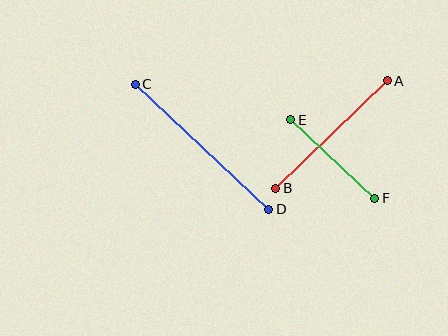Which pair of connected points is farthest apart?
Points C and D are farthest apart.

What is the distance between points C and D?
The distance is approximately 182 pixels.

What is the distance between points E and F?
The distance is approximately 115 pixels.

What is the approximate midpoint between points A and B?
The midpoint is at approximately (332, 135) pixels.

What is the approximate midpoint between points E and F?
The midpoint is at approximately (333, 159) pixels.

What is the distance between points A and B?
The distance is approximately 155 pixels.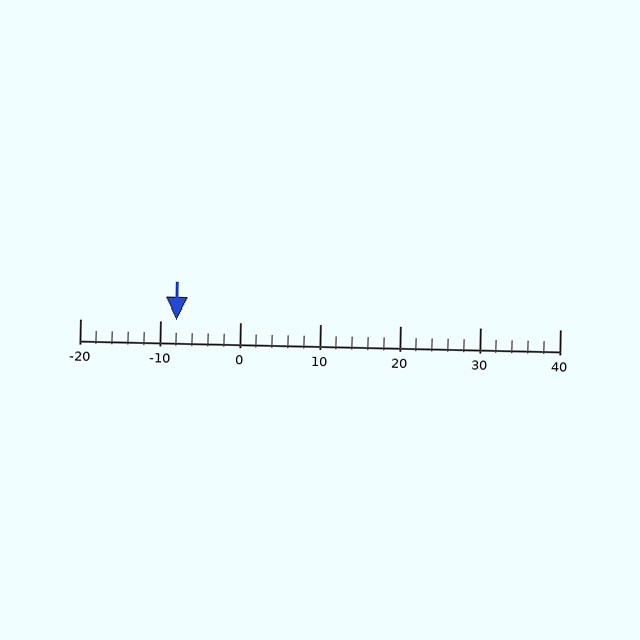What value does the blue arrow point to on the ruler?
The blue arrow points to approximately -8.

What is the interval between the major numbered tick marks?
The major tick marks are spaced 10 units apart.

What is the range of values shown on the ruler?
The ruler shows values from -20 to 40.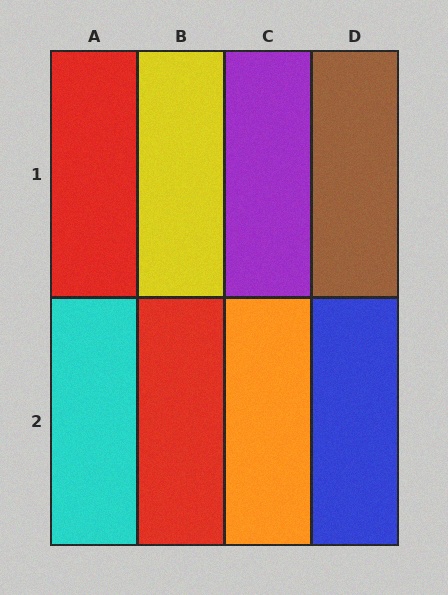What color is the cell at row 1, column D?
Brown.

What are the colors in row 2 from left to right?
Cyan, red, orange, blue.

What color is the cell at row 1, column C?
Purple.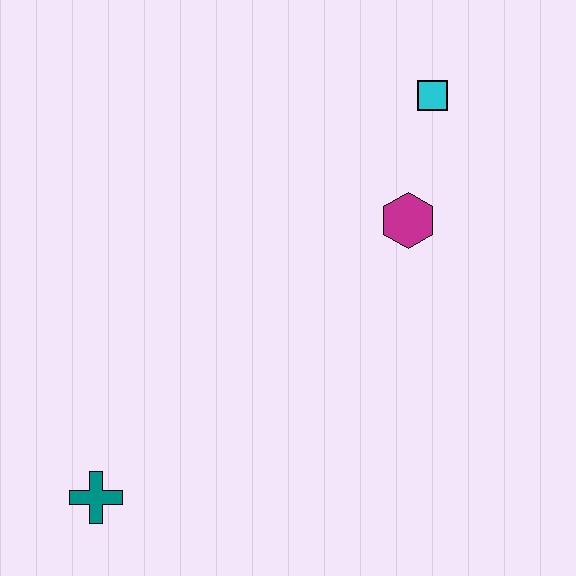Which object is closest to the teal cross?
The magenta hexagon is closest to the teal cross.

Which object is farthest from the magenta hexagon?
The teal cross is farthest from the magenta hexagon.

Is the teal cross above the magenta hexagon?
No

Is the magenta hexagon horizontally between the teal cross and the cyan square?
Yes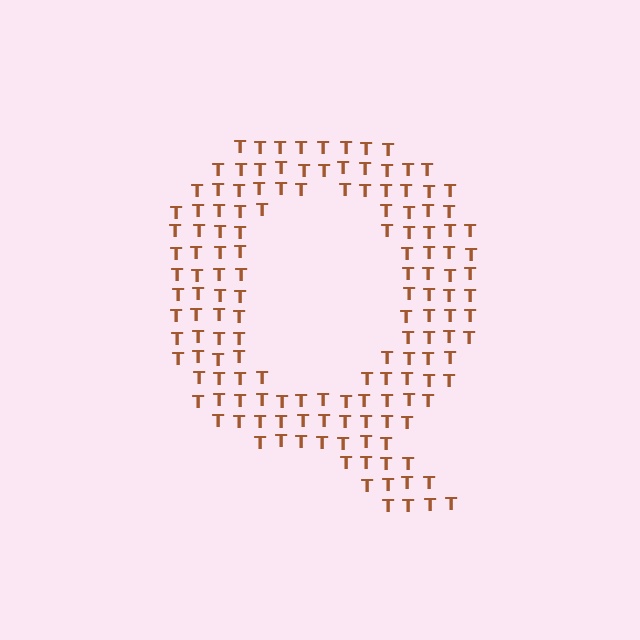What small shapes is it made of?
It is made of small letter T's.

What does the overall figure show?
The overall figure shows the letter Q.